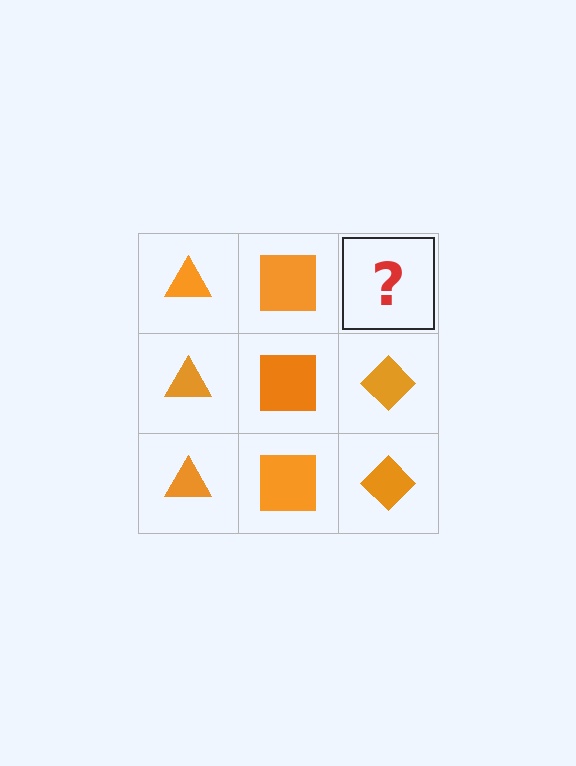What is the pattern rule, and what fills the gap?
The rule is that each column has a consistent shape. The gap should be filled with an orange diamond.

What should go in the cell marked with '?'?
The missing cell should contain an orange diamond.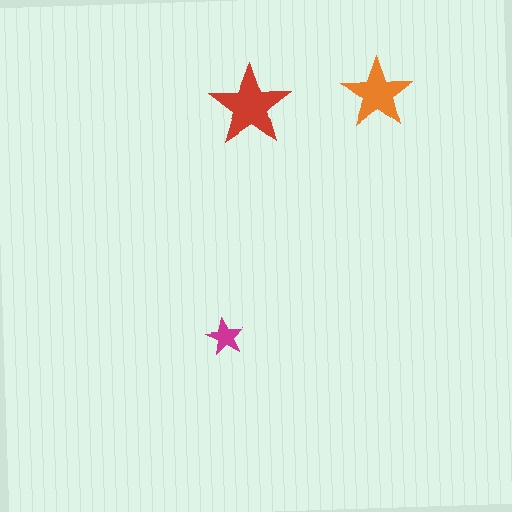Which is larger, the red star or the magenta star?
The red one.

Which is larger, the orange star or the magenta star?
The orange one.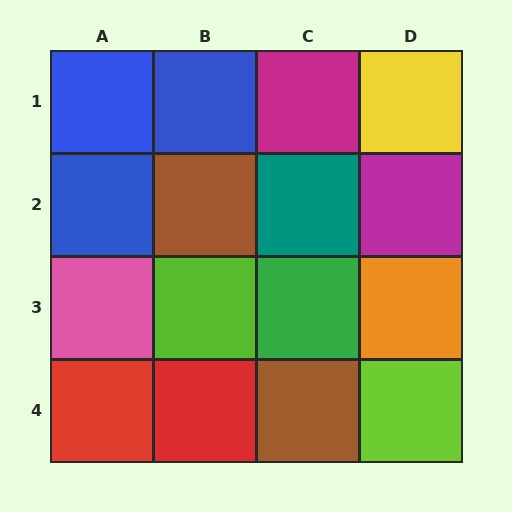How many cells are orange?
1 cell is orange.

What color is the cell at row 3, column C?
Green.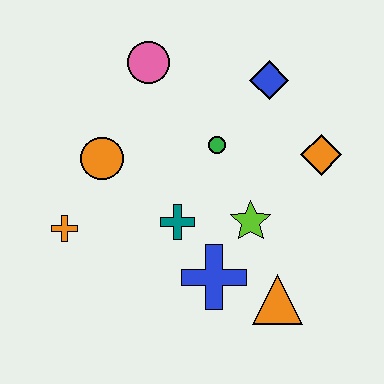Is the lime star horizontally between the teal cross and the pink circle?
No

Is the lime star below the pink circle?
Yes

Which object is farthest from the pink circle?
The orange triangle is farthest from the pink circle.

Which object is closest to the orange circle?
The orange cross is closest to the orange circle.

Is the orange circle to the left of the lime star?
Yes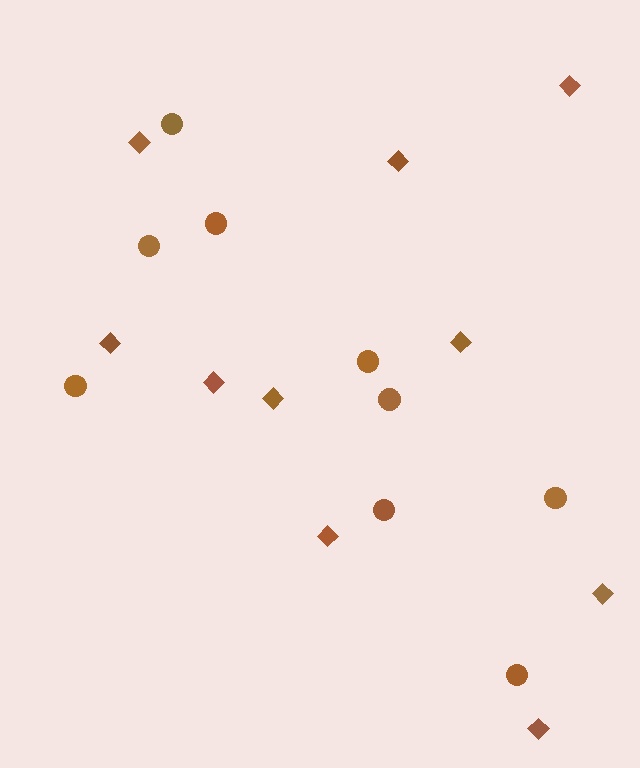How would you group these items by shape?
There are 2 groups: one group of circles (9) and one group of diamonds (10).